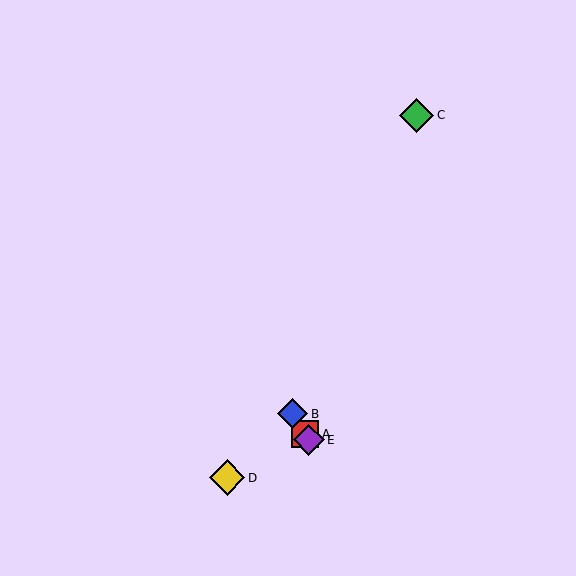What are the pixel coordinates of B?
Object B is at (293, 414).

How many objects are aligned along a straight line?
3 objects (A, B, E) are aligned along a straight line.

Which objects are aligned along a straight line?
Objects A, B, E are aligned along a straight line.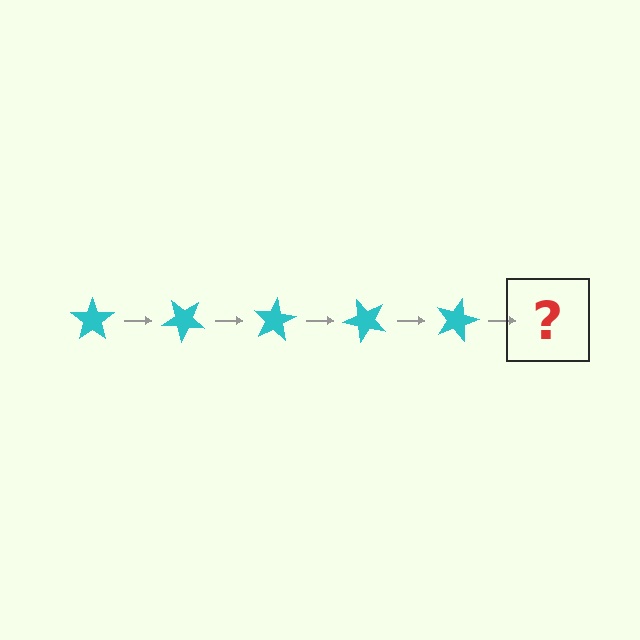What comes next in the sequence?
The next element should be a cyan star rotated 200 degrees.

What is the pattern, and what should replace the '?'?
The pattern is that the star rotates 40 degrees each step. The '?' should be a cyan star rotated 200 degrees.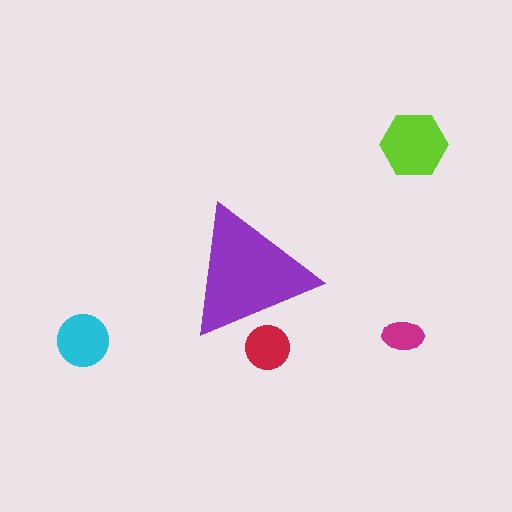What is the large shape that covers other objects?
A purple triangle.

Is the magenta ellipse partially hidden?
No, the magenta ellipse is fully visible.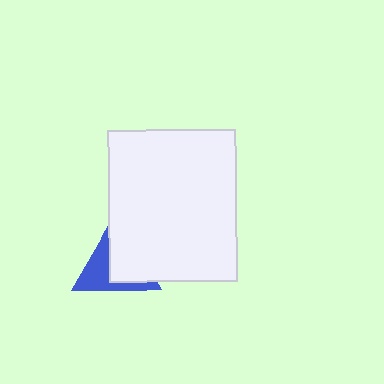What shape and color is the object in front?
The object in front is a white rectangle.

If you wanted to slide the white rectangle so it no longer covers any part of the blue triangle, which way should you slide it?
Slide it right — that is the most direct way to separate the two shapes.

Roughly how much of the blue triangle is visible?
About half of it is visible (roughly 45%).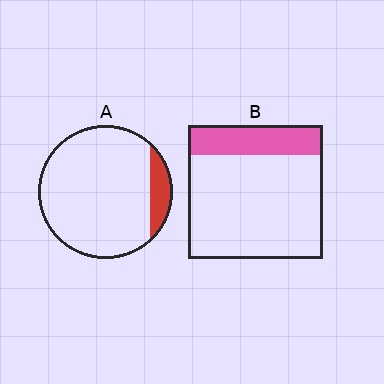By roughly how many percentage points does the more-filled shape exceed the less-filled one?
By roughly 10 percentage points (B over A).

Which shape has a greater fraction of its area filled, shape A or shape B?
Shape B.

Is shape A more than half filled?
No.